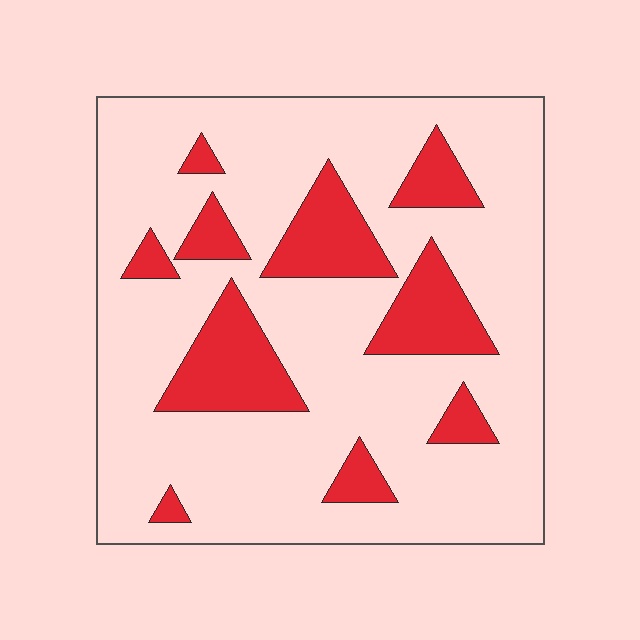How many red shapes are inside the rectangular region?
10.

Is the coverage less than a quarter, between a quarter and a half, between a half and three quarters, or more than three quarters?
Less than a quarter.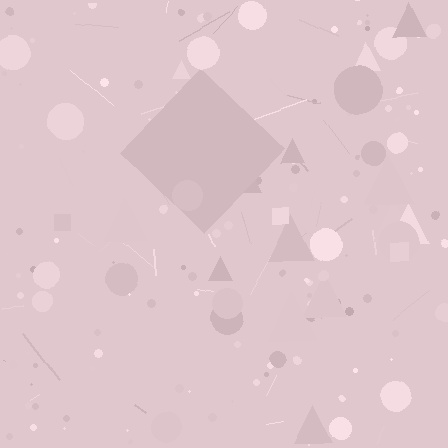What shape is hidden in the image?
A diamond is hidden in the image.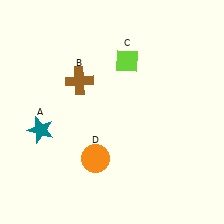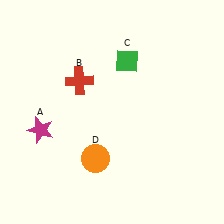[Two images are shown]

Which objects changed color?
A changed from teal to magenta. B changed from brown to red. C changed from lime to green.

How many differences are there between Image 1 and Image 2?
There are 3 differences between the two images.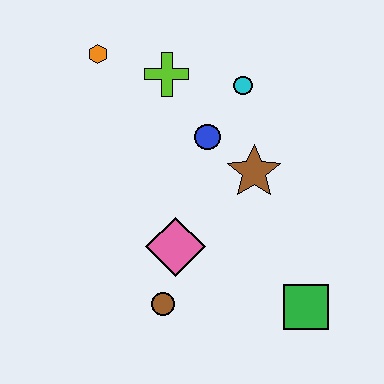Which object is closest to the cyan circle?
The blue circle is closest to the cyan circle.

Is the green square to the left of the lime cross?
No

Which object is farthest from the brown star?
The orange hexagon is farthest from the brown star.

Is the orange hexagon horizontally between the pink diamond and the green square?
No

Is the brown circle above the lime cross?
No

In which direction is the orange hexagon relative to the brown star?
The orange hexagon is to the left of the brown star.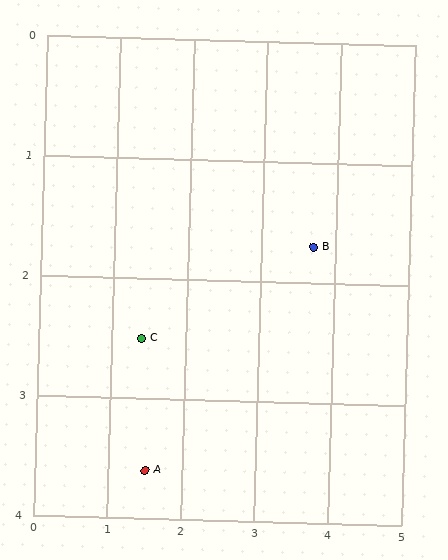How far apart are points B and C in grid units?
Points B and C are about 2.4 grid units apart.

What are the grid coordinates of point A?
Point A is at approximately (1.5, 3.6).